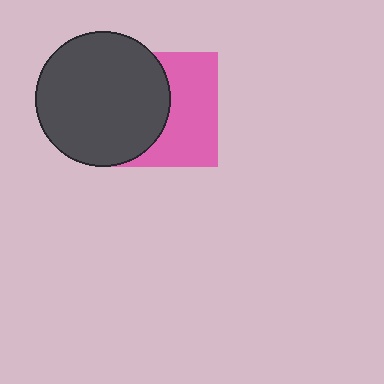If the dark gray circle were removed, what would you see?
You would see the complete pink square.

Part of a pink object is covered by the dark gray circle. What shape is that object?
It is a square.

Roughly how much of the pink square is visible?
About half of it is visible (roughly 51%).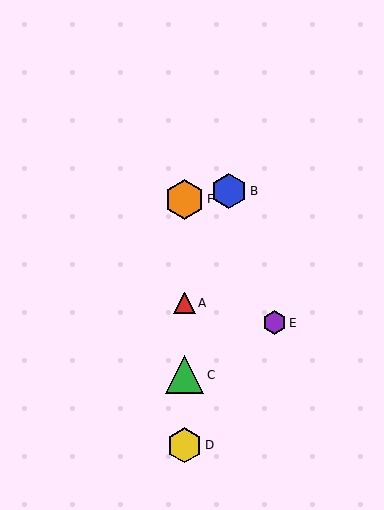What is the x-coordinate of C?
Object C is at x≈184.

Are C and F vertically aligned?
Yes, both are at x≈184.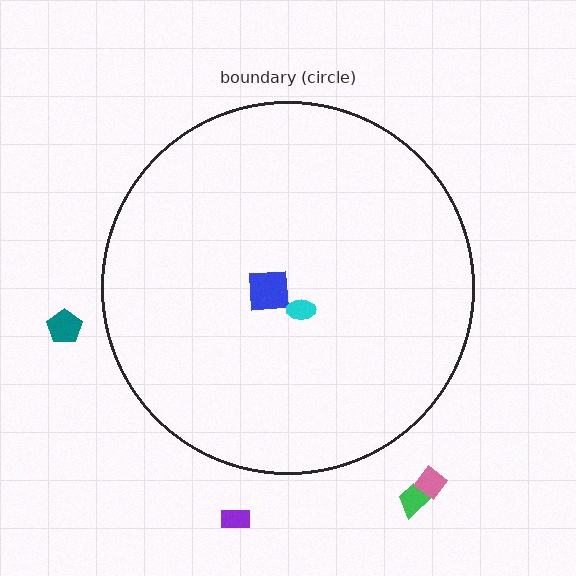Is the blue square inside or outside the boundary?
Inside.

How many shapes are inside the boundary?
2 inside, 4 outside.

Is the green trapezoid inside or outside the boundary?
Outside.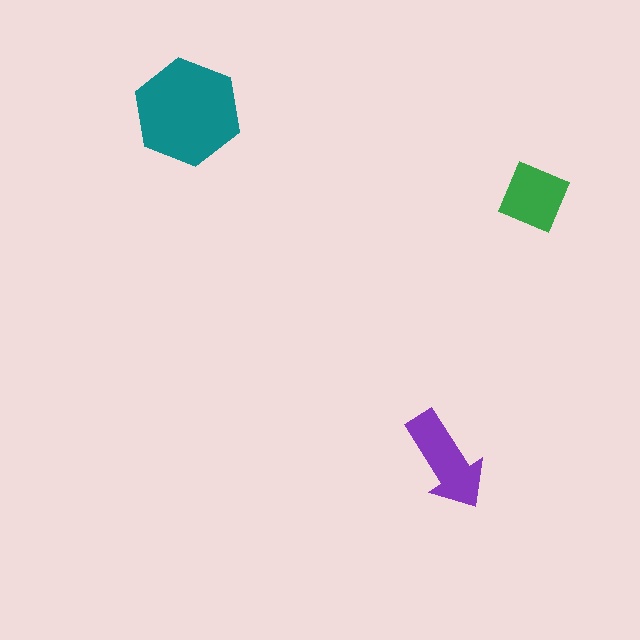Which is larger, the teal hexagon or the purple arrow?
The teal hexagon.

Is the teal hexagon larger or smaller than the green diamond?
Larger.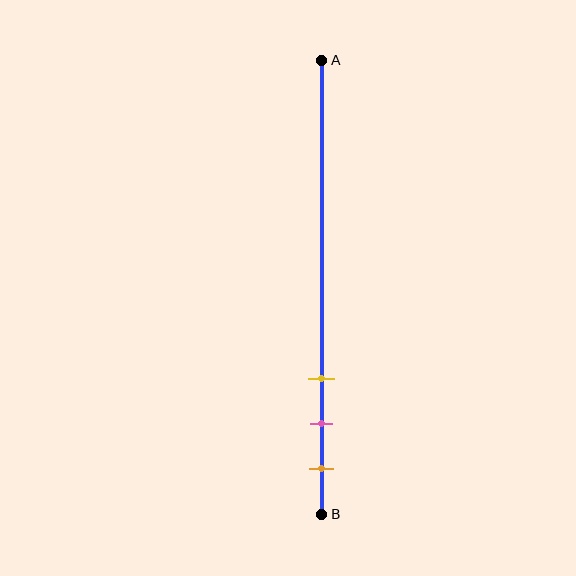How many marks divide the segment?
There are 3 marks dividing the segment.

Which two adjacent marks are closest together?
The pink and orange marks are the closest adjacent pair.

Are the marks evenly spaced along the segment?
Yes, the marks are approximately evenly spaced.